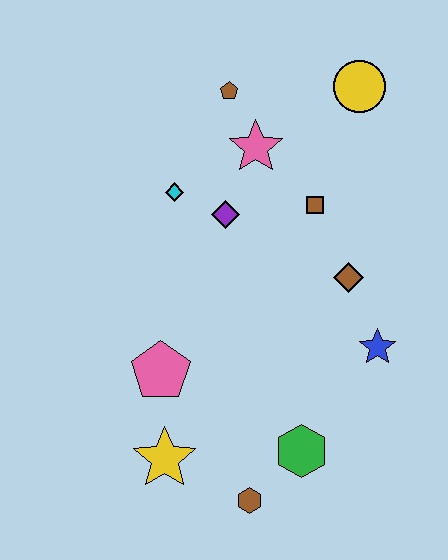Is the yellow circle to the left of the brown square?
No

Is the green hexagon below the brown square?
Yes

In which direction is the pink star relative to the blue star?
The pink star is above the blue star.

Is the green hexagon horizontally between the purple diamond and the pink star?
No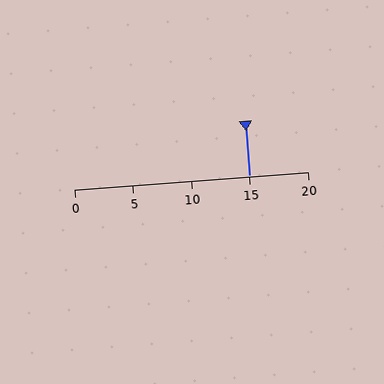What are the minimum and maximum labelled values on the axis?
The axis runs from 0 to 20.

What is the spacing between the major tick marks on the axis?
The major ticks are spaced 5 apart.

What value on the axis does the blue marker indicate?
The marker indicates approximately 15.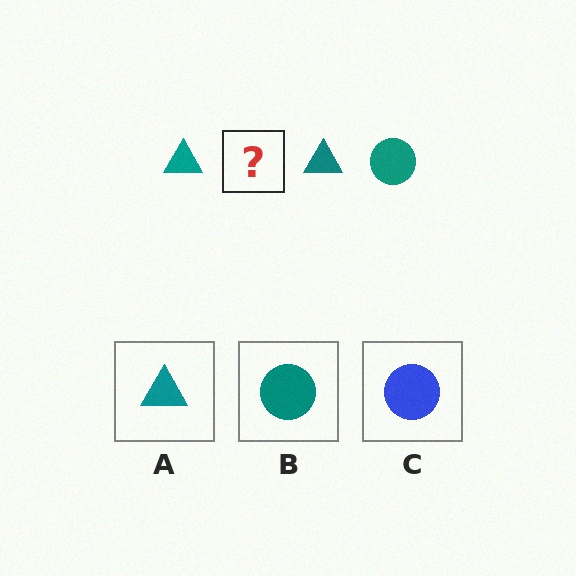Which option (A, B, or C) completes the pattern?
B.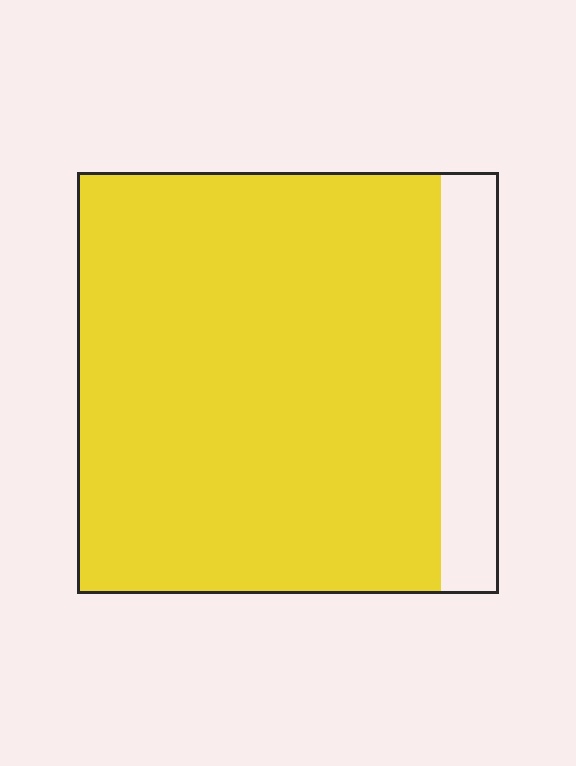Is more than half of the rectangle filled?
Yes.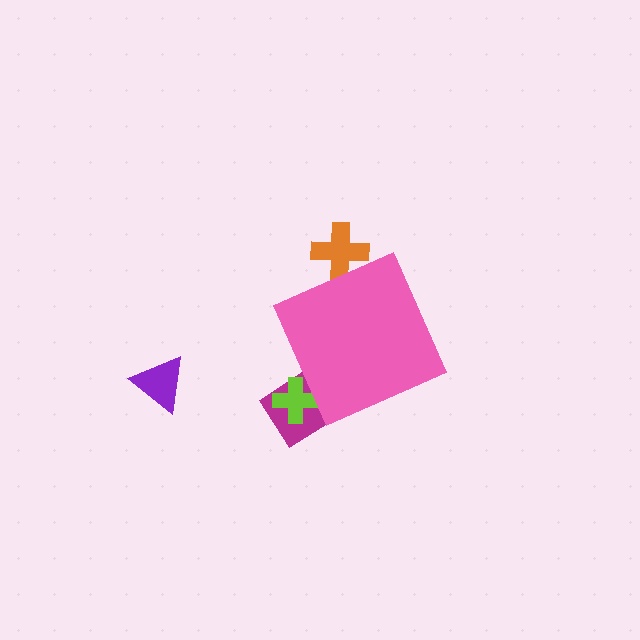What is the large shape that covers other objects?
A pink diamond.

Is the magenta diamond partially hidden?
Yes, the magenta diamond is partially hidden behind the pink diamond.